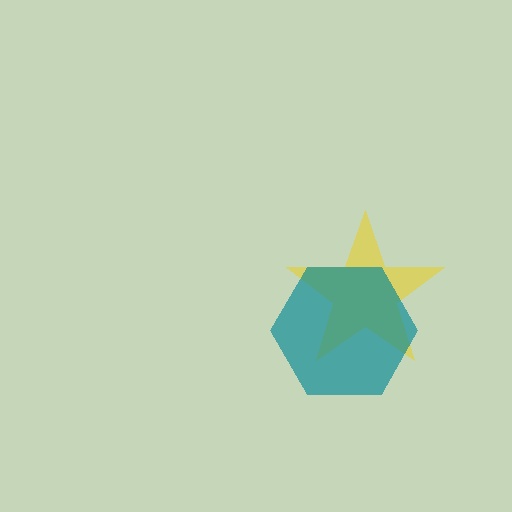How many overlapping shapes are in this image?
There are 2 overlapping shapes in the image.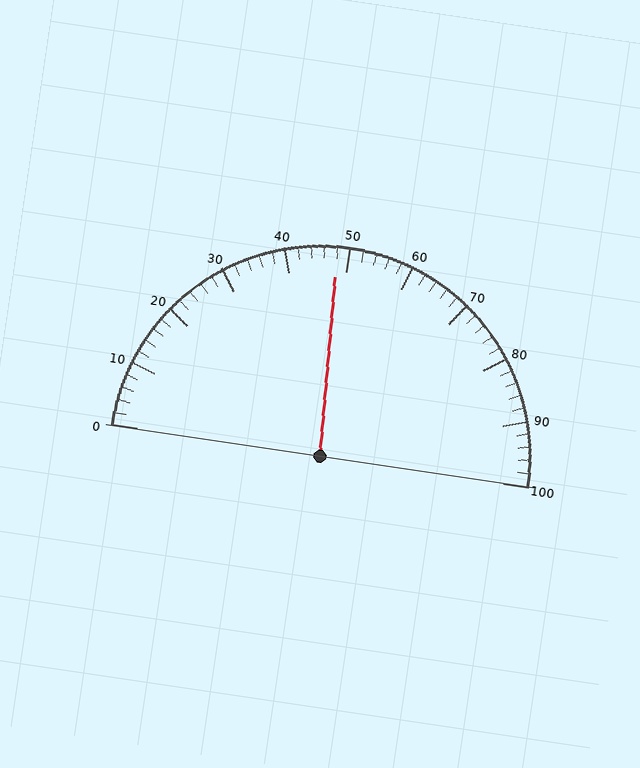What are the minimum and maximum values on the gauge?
The gauge ranges from 0 to 100.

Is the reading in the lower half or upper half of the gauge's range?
The reading is in the lower half of the range (0 to 100).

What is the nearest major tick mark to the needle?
The nearest major tick mark is 50.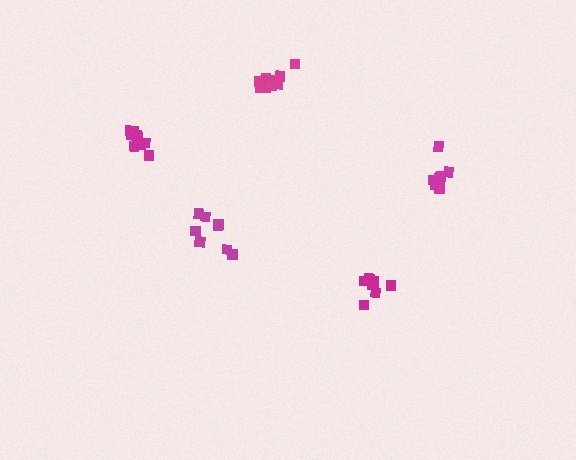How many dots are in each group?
Group 1: 8 dots, Group 2: 7 dots, Group 3: 9 dots, Group 4: 10 dots, Group 5: 8 dots (42 total).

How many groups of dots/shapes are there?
There are 5 groups.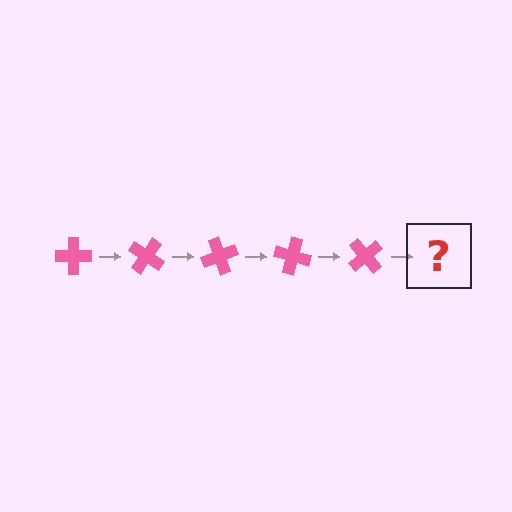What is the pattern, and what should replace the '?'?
The pattern is that the cross rotates 35 degrees each step. The '?' should be a pink cross rotated 175 degrees.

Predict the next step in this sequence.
The next step is a pink cross rotated 175 degrees.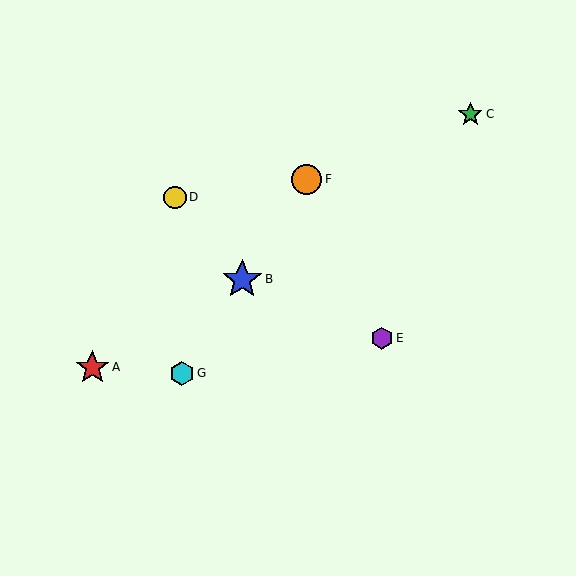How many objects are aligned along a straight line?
3 objects (B, F, G) are aligned along a straight line.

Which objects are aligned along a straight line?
Objects B, F, G are aligned along a straight line.